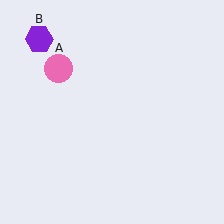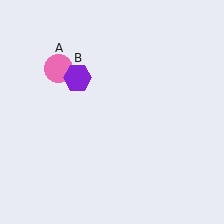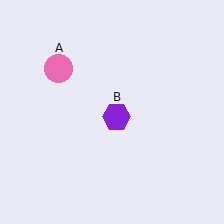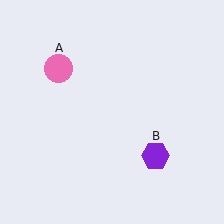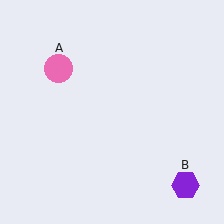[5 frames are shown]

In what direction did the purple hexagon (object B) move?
The purple hexagon (object B) moved down and to the right.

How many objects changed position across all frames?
1 object changed position: purple hexagon (object B).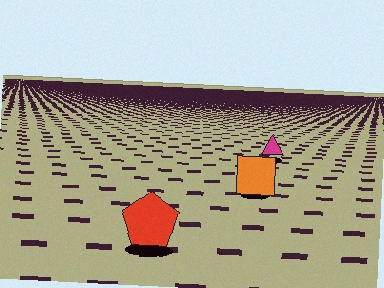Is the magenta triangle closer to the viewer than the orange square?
No. The orange square is closer — you can tell from the texture gradient: the ground texture is coarser near it.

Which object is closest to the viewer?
The red pentagon is closest. The texture marks near it are larger and more spread out.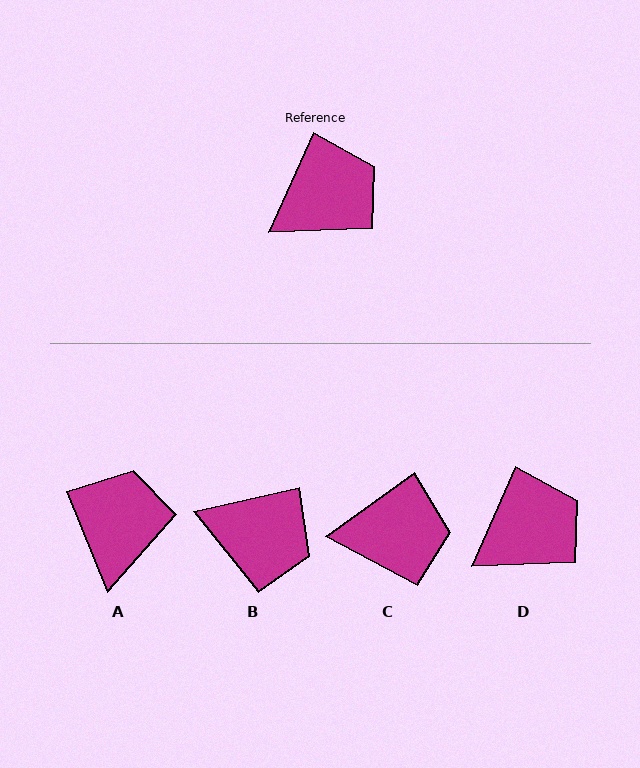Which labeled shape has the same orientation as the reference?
D.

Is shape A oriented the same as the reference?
No, it is off by about 46 degrees.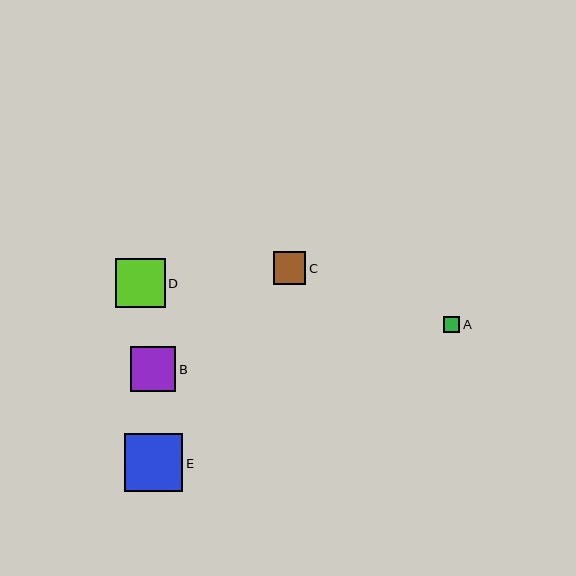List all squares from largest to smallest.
From largest to smallest: E, D, B, C, A.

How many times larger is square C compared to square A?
Square C is approximately 2.0 times the size of square A.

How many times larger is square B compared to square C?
Square B is approximately 1.4 times the size of square C.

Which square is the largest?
Square E is the largest with a size of approximately 58 pixels.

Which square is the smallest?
Square A is the smallest with a size of approximately 16 pixels.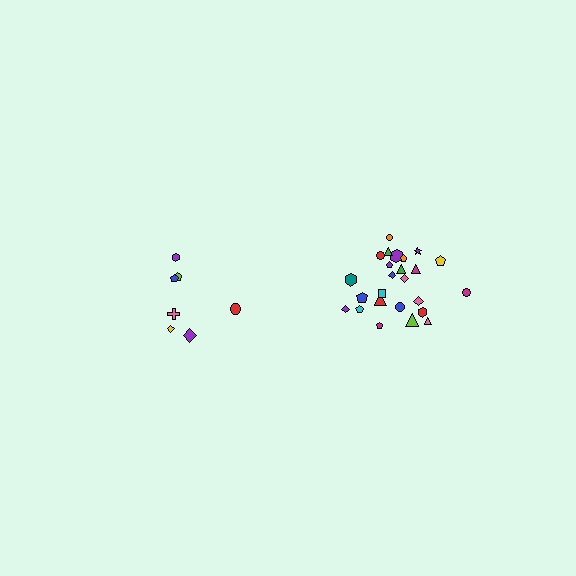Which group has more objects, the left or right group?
The right group.